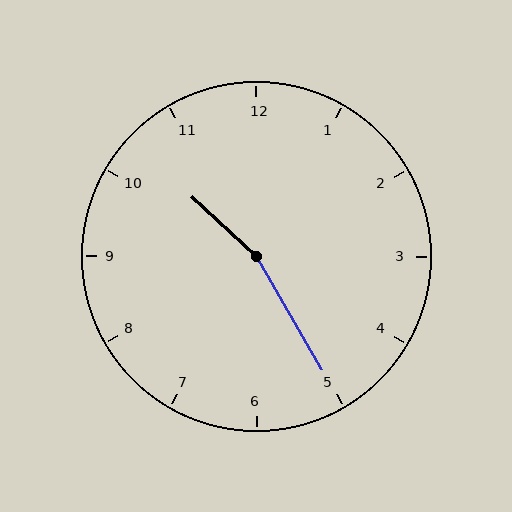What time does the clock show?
10:25.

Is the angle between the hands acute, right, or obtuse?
It is obtuse.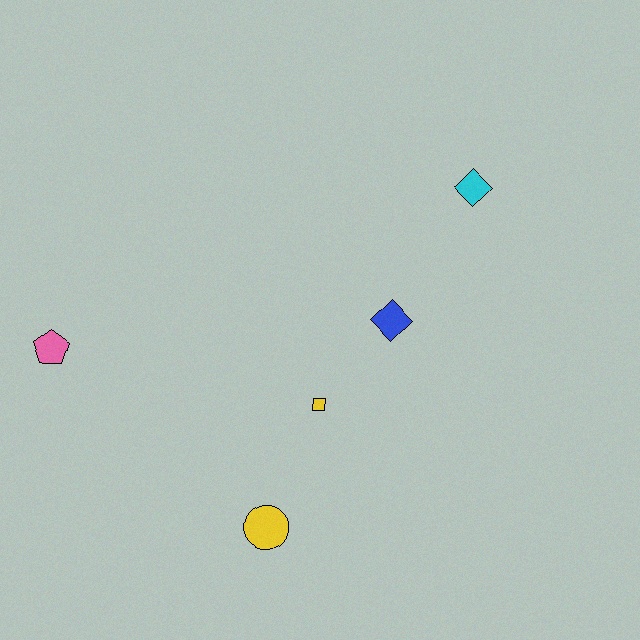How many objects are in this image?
There are 5 objects.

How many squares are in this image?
There is 1 square.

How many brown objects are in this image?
There are no brown objects.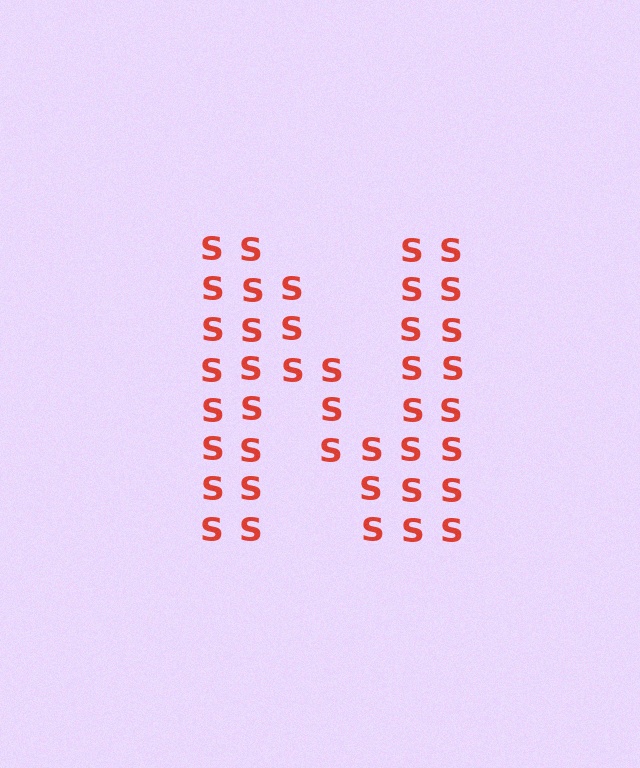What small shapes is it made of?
It is made of small letter S's.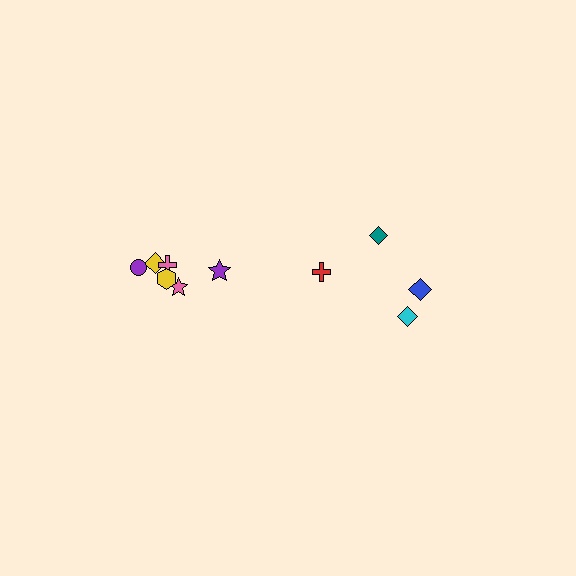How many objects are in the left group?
There are 6 objects.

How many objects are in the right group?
There are 4 objects.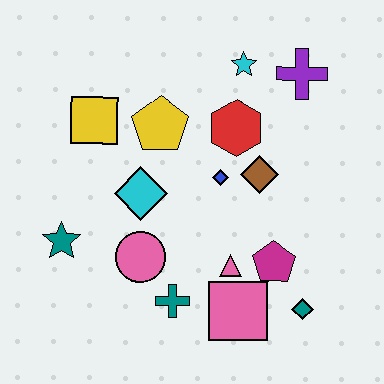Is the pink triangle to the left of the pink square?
Yes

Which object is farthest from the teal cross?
The purple cross is farthest from the teal cross.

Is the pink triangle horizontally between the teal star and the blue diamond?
No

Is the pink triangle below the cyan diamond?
Yes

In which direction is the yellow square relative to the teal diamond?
The yellow square is to the left of the teal diamond.